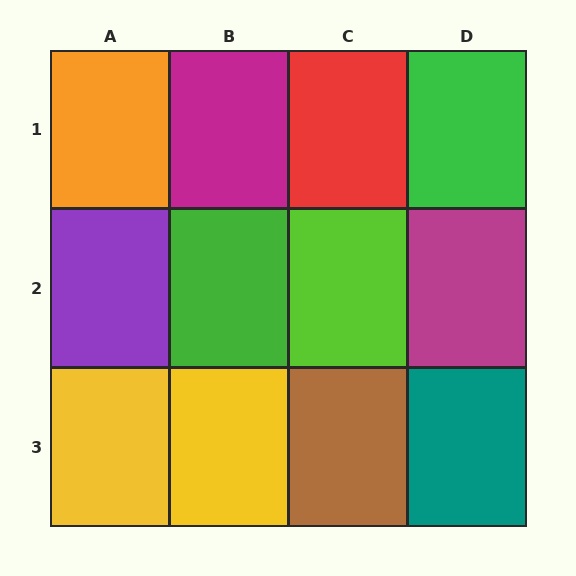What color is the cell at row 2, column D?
Magenta.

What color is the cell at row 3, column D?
Teal.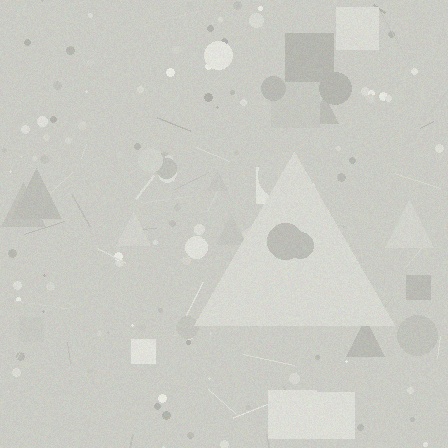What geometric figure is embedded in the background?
A triangle is embedded in the background.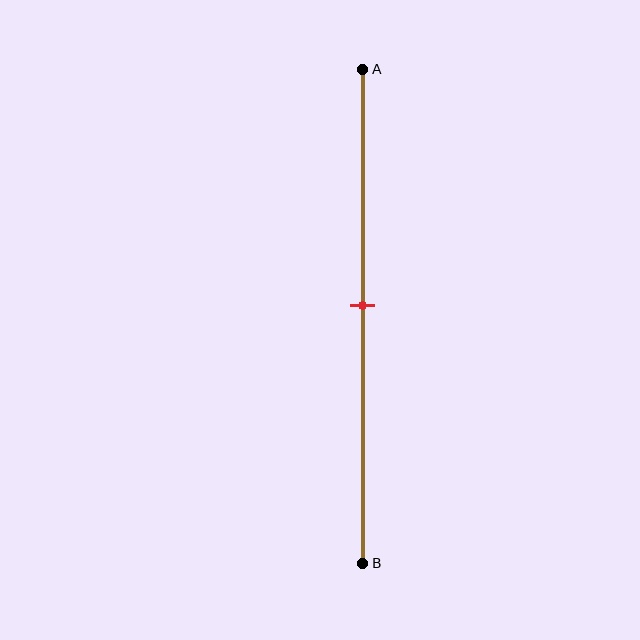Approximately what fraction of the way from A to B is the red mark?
The red mark is approximately 50% of the way from A to B.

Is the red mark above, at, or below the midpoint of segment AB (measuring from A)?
The red mark is approximately at the midpoint of segment AB.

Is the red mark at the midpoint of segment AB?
Yes, the mark is approximately at the midpoint.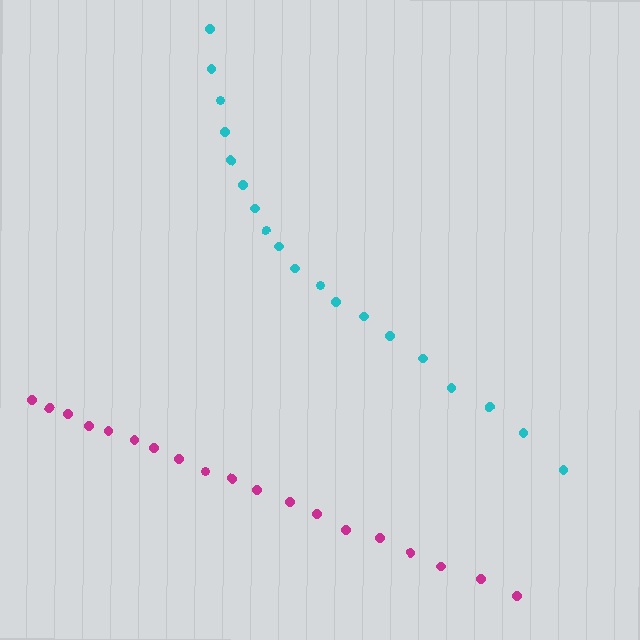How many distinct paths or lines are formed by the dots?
There are 2 distinct paths.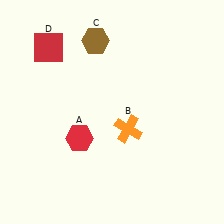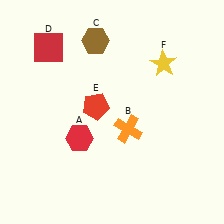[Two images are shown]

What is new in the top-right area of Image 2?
A yellow star (F) was added in the top-right area of Image 2.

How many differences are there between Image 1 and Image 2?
There are 2 differences between the two images.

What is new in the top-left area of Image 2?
A red pentagon (E) was added in the top-left area of Image 2.